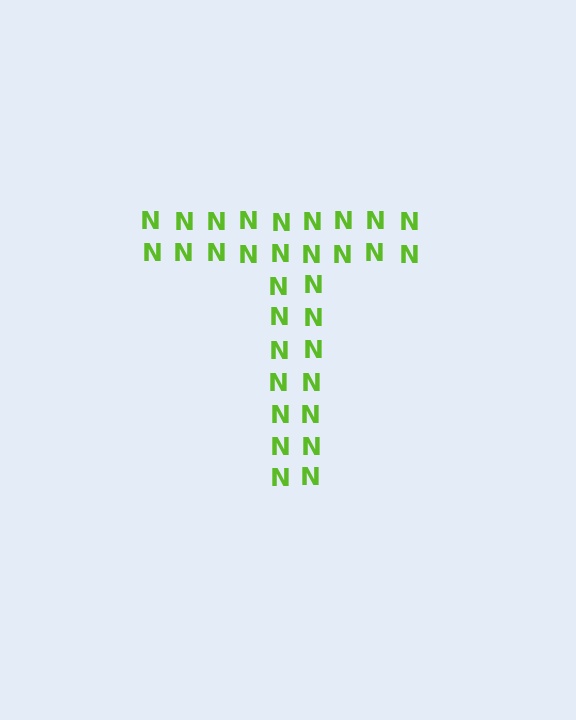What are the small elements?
The small elements are letter N's.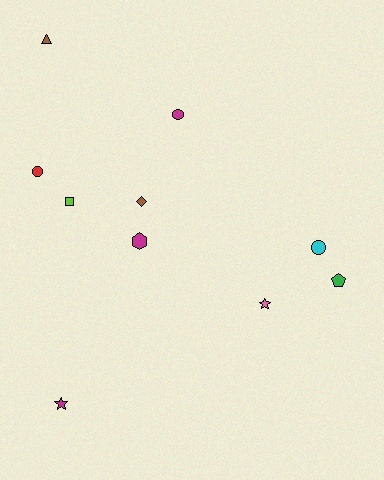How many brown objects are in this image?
There are 2 brown objects.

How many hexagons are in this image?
There is 1 hexagon.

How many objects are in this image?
There are 10 objects.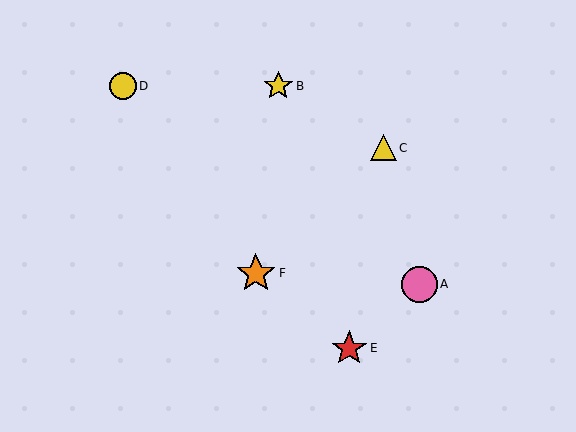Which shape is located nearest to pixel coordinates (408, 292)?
The pink circle (labeled A) at (419, 284) is nearest to that location.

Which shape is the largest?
The orange star (labeled F) is the largest.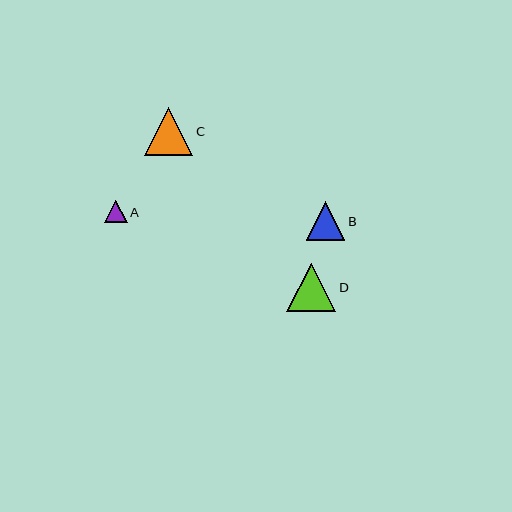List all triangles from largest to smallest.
From largest to smallest: D, C, B, A.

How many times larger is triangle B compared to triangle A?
Triangle B is approximately 1.7 times the size of triangle A.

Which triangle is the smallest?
Triangle A is the smallest with a size of approximately 22 pixels.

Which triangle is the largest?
Triangle D is the largest with a size of approximately 49 pixels.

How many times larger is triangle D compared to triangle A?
Triangle D is approximately 2.2 times the size of triangle A.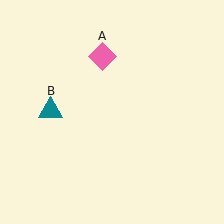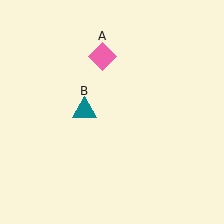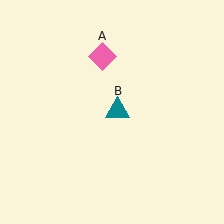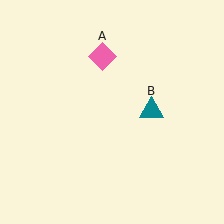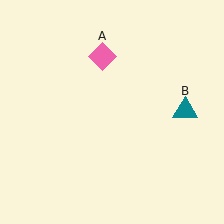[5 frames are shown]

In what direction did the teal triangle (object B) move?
The teal triangle (object B) moved right.